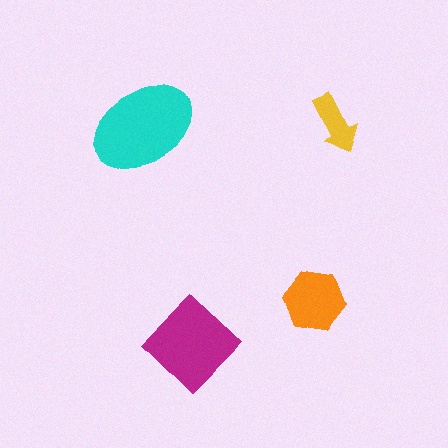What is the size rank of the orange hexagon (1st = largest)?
3rd.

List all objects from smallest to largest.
The yellow arrow, the orange hexagon, the magenta diamond, the cyan ellipse.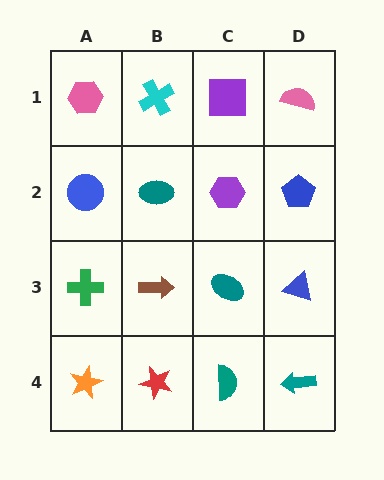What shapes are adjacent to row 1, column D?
A blue pentagon (row 2, column D), a purple square (row 1, column C).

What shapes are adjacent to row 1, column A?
A blue circle (row 2, column A), a cyan cross (row 1, column B).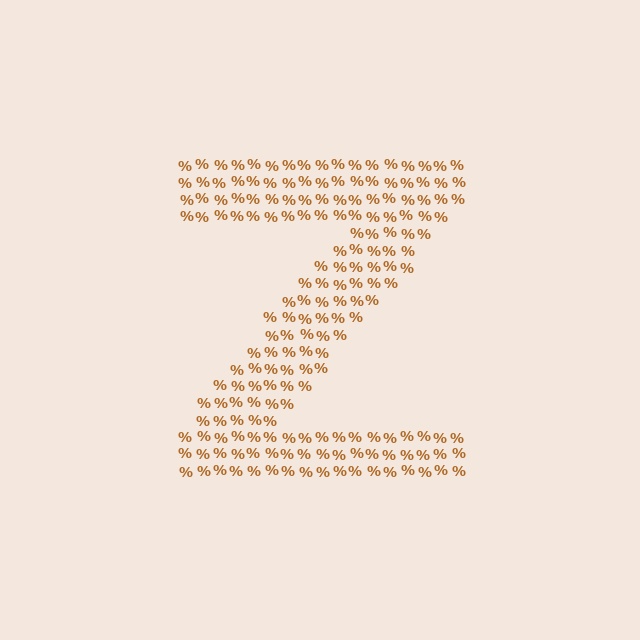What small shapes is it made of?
It is made of small percent signs.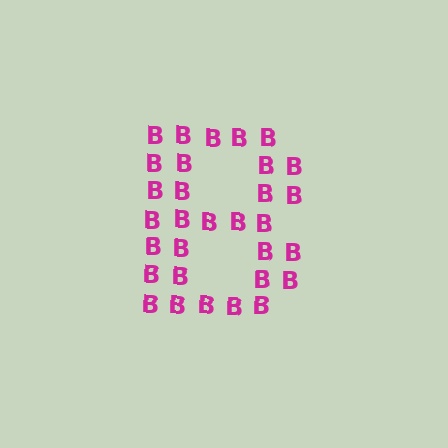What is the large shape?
The large shape is the letter B.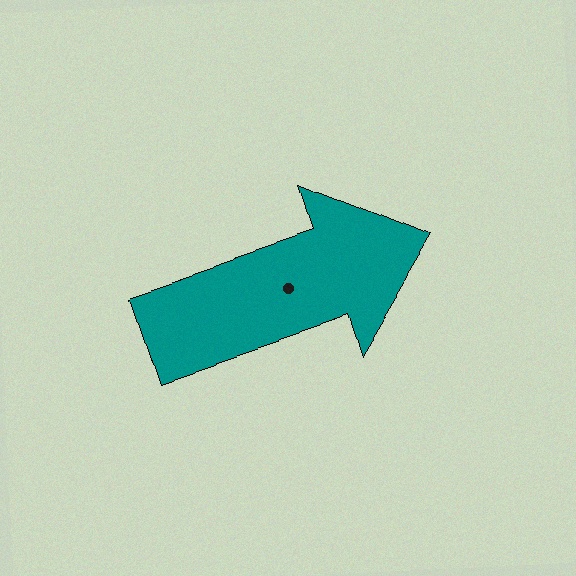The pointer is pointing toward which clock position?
Roughly 2 o'clock.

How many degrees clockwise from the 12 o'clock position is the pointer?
Approximately 72 degrees.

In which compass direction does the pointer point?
East.